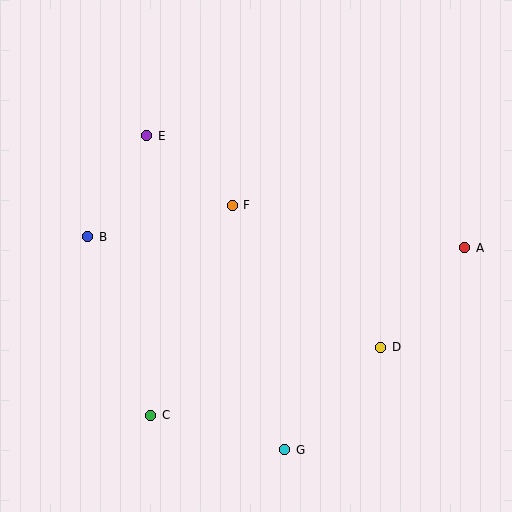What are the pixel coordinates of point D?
Point D is at (381, 347).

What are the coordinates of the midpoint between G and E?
The midpoint between G and E is at (216, 293).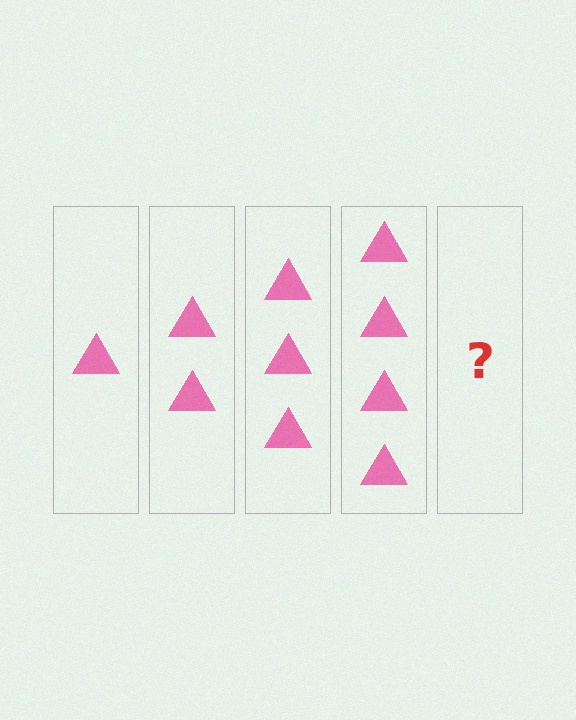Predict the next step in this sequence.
The next step is 5 triangles.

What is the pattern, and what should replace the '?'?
The pattern is that each step adds one more triangle. The '?' should be 5 triangles.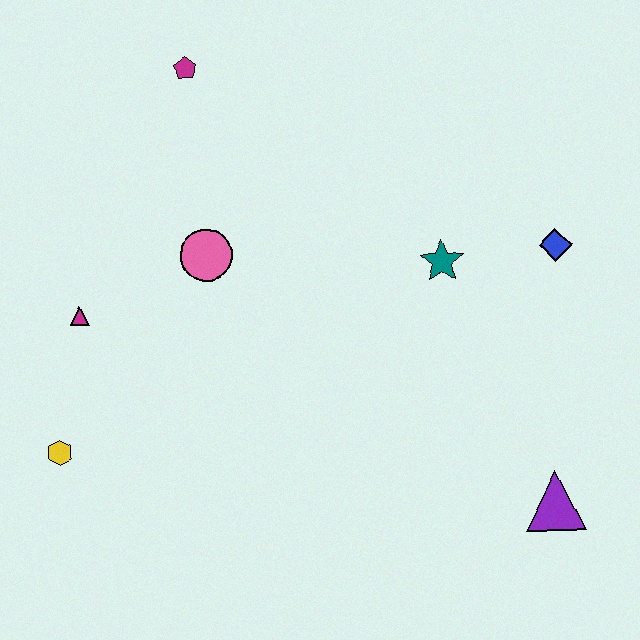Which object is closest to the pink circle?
The magenta triangle is closest to the pink circle.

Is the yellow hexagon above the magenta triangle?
No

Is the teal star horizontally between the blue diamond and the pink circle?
Yes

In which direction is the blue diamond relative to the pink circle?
The blue diamond is to the right of the pink circle.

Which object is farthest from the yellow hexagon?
The blue diamond is farthest from the yellow hexagon.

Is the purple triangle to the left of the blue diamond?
Yes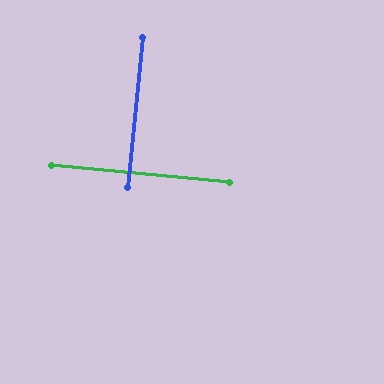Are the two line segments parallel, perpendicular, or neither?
Perpendicular — they meet at approximately 90°.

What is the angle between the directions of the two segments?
Approximately 90 degrees.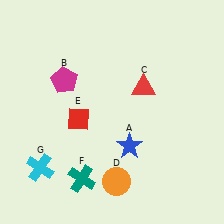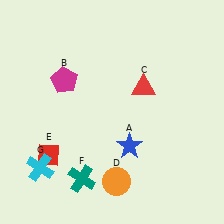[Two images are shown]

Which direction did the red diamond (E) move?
The red diamond (E) moved down.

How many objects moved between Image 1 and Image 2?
1 object moved between the two images.